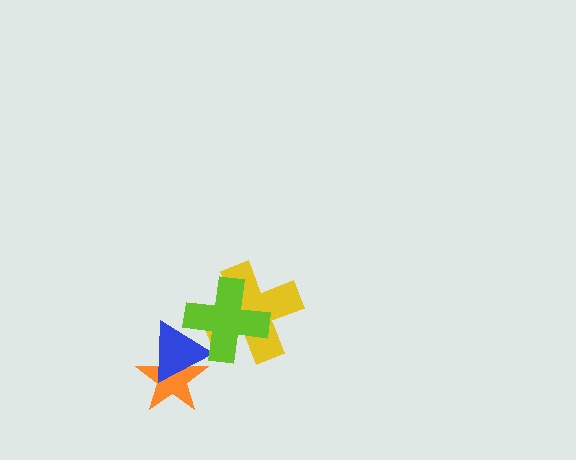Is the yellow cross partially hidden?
Yes, it is partially covered by another shape.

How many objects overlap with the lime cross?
2 objects overlap with the lime cross.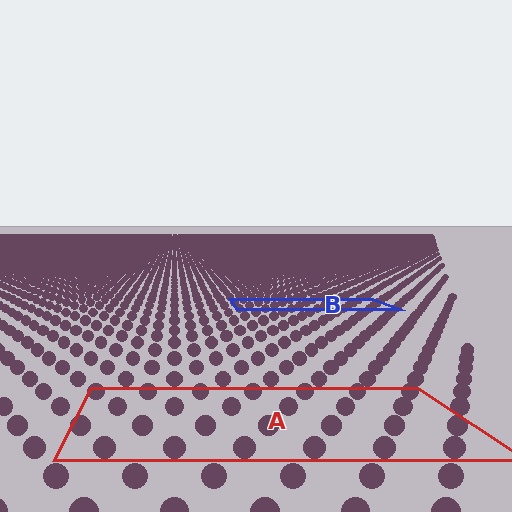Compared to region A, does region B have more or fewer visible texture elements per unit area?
Region B has more texture elements per unit area — they are packed more densely because it is farther away.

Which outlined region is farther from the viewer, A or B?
Region B is farther from the viewer — the texture elements inside it appear smaller and more densely packed.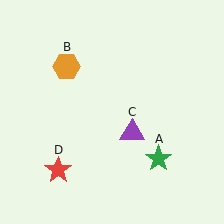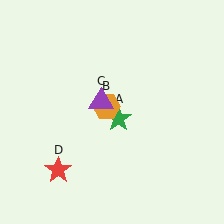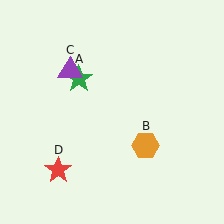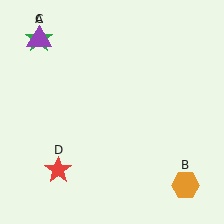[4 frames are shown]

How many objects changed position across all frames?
3 objects changed position: green star (object A), orange hexagon (object B), purple triangle (object C).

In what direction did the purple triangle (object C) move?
The purple triangle (object C) moved up and to the left.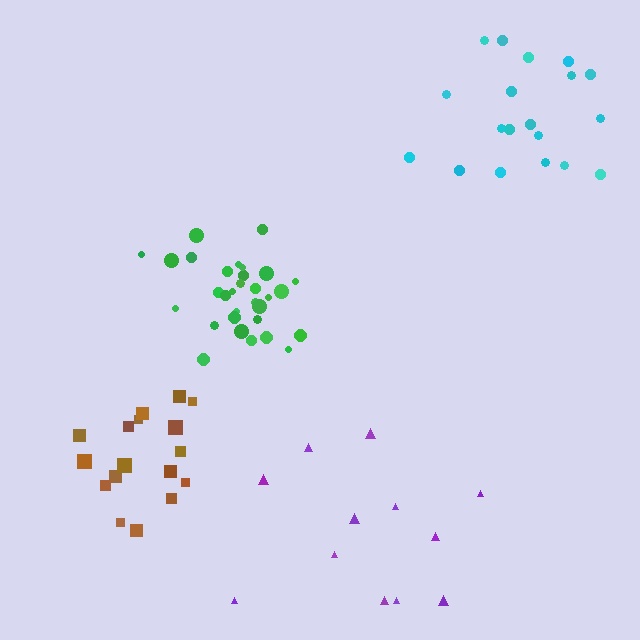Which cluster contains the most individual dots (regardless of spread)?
Green (31).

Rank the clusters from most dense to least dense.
green, brown, cyan, purple.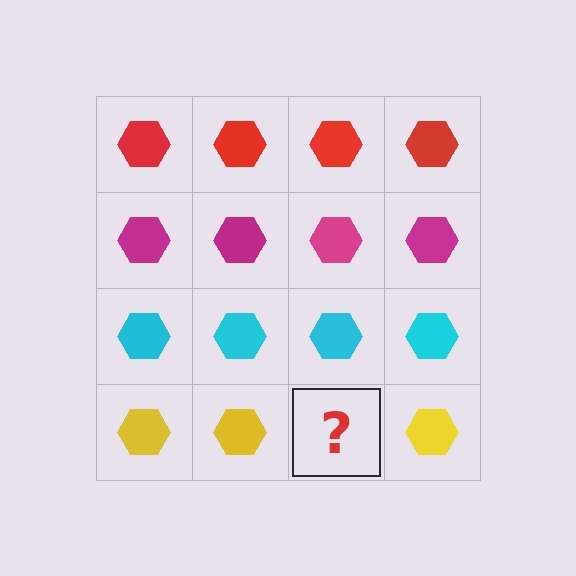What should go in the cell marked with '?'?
The missing cell should contain a yellow hexagon.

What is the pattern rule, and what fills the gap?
The rule is that each row has a consistent color. The gap should be filled with a yellow hexagon.